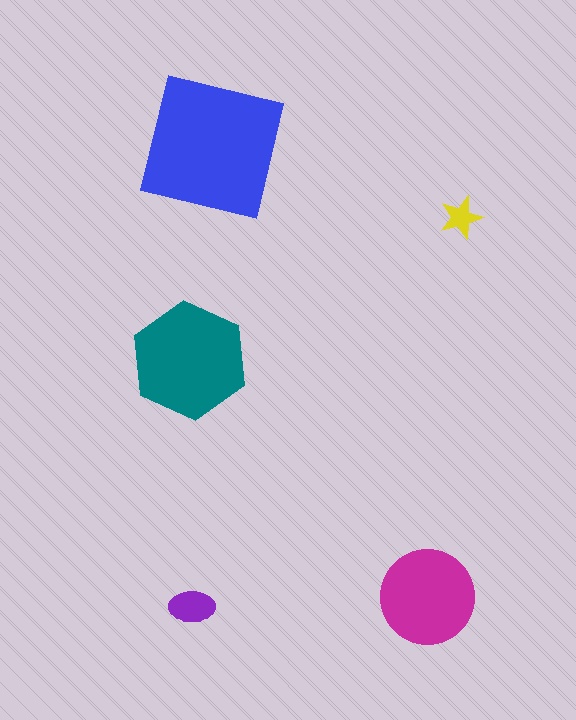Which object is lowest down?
The purple ellipse is bottommost.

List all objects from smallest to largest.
The yellow star, the purple ellipse, the magenta circle, the teal hexagon, the blue square.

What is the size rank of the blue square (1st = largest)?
1st.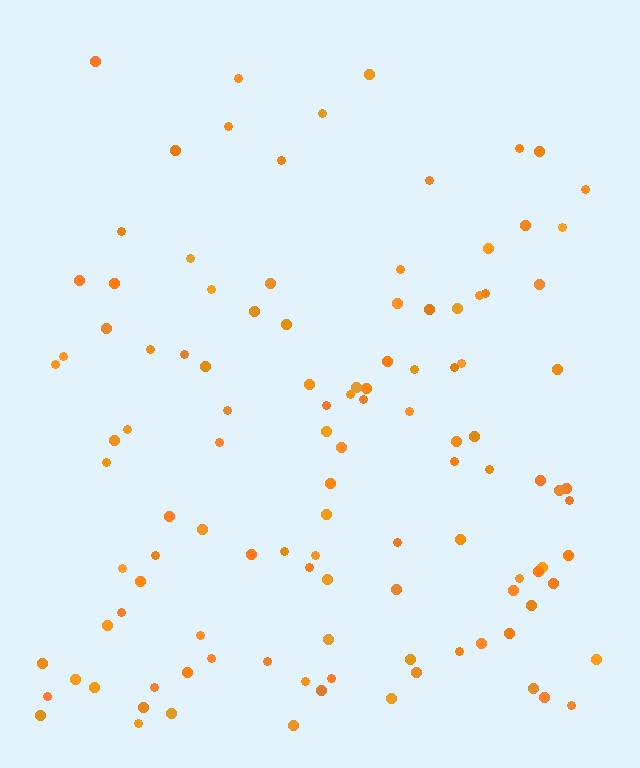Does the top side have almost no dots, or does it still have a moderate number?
Still a moderate number, just noticeably fewer than the bottom.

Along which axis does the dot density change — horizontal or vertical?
Vertical.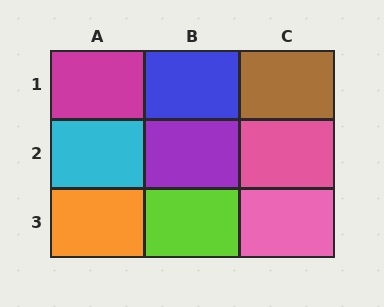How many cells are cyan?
1 cell is cyan.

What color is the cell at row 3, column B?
Lime.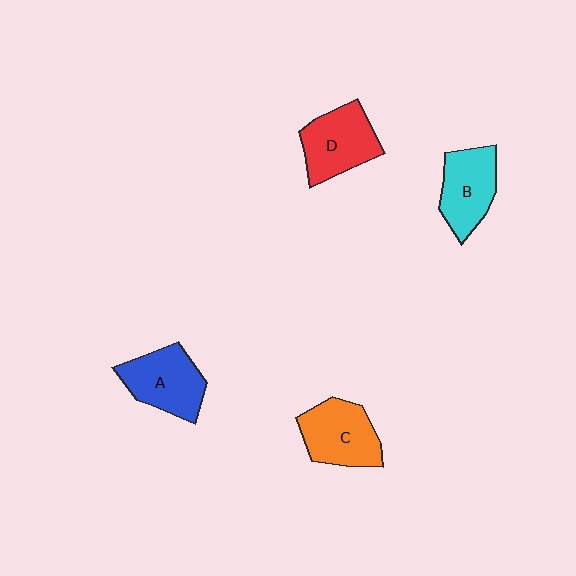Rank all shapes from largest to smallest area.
From largest to smallest: C (orange), A (blue), D (red), B (cyan).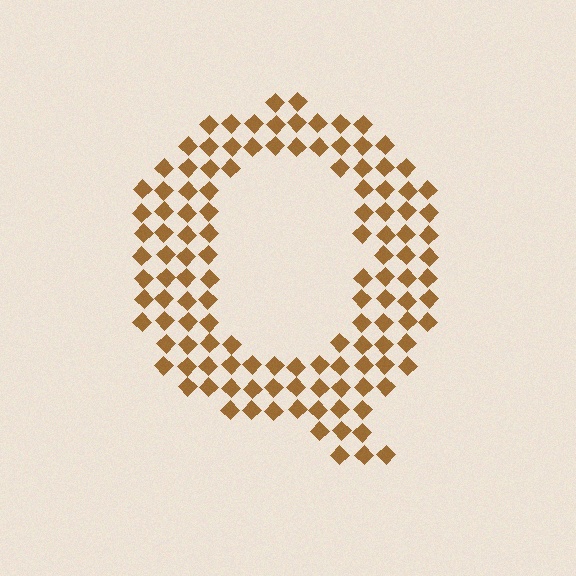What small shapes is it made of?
It is made of small diamonds.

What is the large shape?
The large shape is the letter Q.